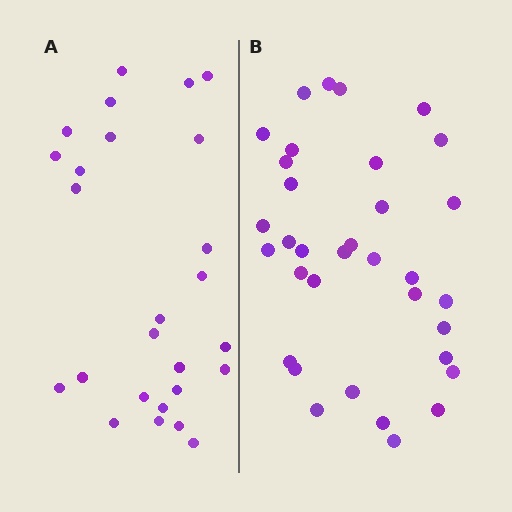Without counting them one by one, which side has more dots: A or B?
Region B (the right region) has more dots.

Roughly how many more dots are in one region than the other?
Region B has roughly 8 or so more dots than region A.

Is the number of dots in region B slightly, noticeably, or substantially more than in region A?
Region B has noticeably more, but not dramatically so. The ratio is roughly 1.3 to 1.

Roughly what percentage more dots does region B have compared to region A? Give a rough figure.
About 30% more.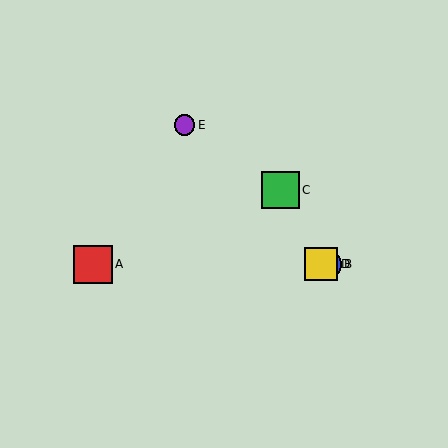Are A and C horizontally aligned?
No, A is at y≈264 and C is at y≈190.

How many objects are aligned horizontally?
3 objects (A, B, D) are aligned horizontally.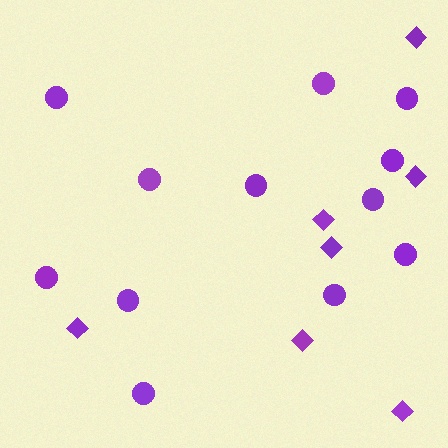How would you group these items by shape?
There are 2 groups: one group of diamonds (7) and one group of circles (12).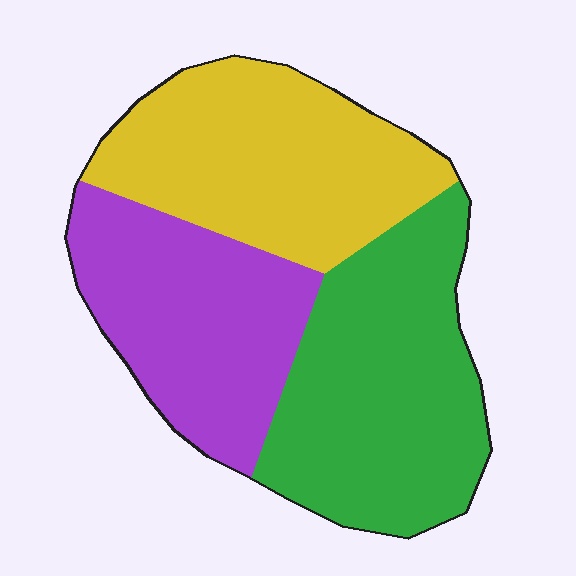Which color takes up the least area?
Purple, at roughly 30%.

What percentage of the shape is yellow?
Yellow covers 33% of the shape.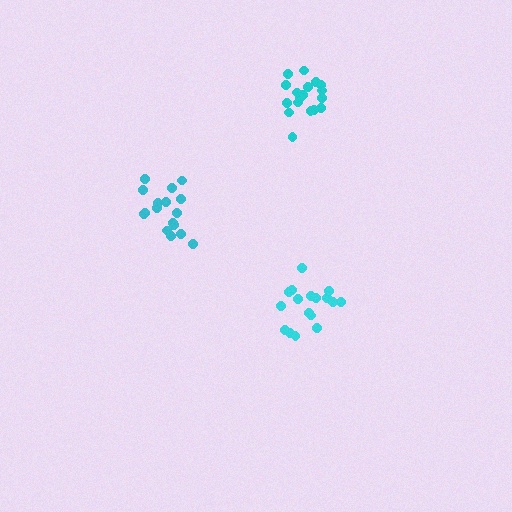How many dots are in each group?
Group 1: 17 dots, Group 2: 17 dots, Group 3: 18 dots (52 total).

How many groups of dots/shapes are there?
There are 3 groups.